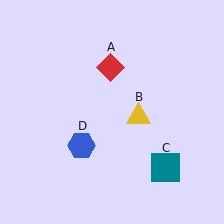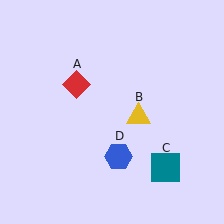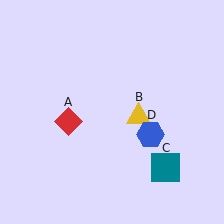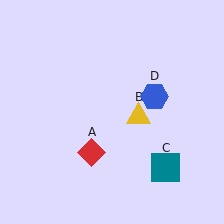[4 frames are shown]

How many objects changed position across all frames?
2 objects changed position: red diamond (object A), blue hexagon (object D).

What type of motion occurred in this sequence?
The red diamond (object A), blue hexagon (object D) rotated counterclockwise around the center of the scene.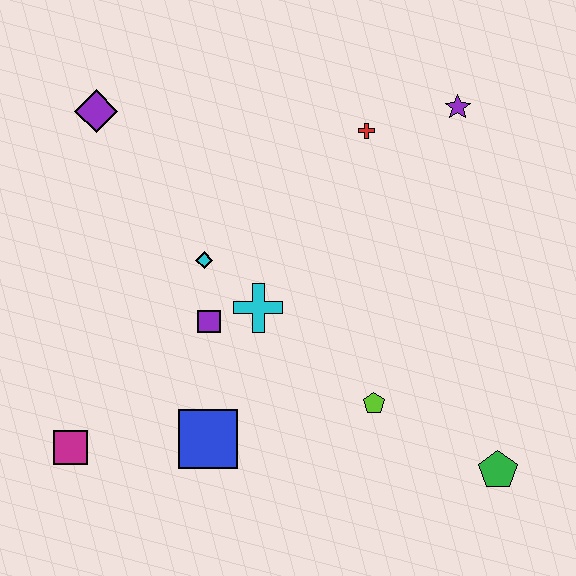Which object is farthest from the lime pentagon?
The purple diamond is farthest from the lime pentagon.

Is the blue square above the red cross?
No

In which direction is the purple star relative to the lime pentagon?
The purple star is above the lime pentagon.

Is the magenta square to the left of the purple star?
Yes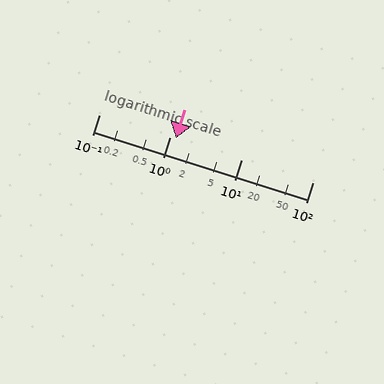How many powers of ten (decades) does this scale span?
The scale spans 3 decades, from 0.1 to 100.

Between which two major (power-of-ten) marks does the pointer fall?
The pointer is between 1 and 10.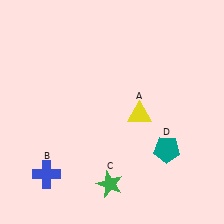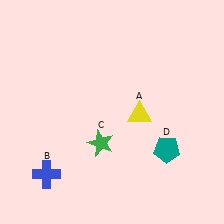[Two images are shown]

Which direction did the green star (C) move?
The green star (C) moved up.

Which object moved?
The green star (C) moved up.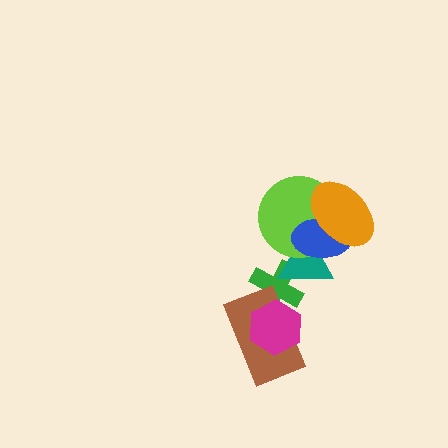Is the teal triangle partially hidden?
Yes, it is partially covered by another shape.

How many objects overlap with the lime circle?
3 objects overlap with the lime circle.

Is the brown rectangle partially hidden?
Yes, it is partially covered by another shape.